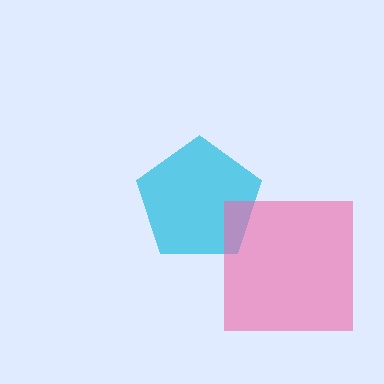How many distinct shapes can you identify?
There are 2 distinct shapes: a cyan pentagon, a pink square.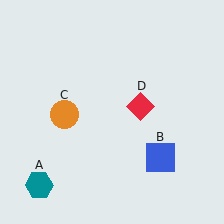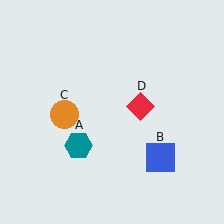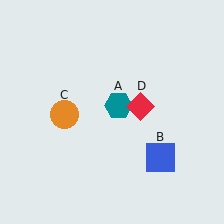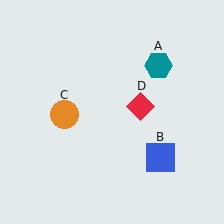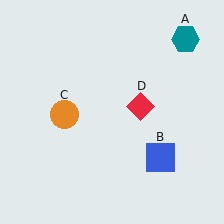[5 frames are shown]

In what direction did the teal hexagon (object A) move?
The teal hexagon (object A) moved up and to the right.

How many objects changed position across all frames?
1 object changed position: teal hexagon (object A).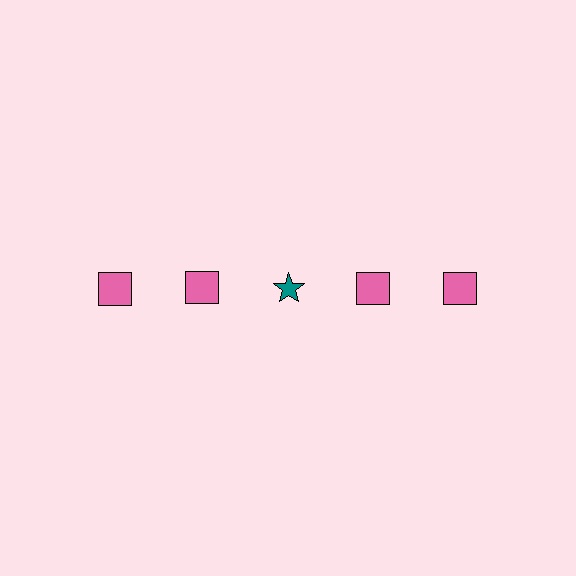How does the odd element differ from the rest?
It differs in both color (teal instead of pink) and shape (star instead of square).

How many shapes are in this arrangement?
There are 5 shapes arranged in a grid pattern.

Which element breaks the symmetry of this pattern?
The teal star in the top row, center column breaks the symmetry. All other shapes are pink squares.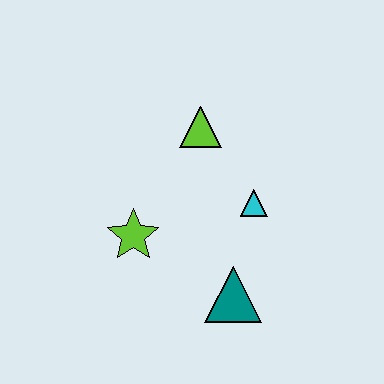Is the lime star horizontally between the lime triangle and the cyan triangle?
No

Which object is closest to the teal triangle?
The cyan triangle is closest to the teal triangle.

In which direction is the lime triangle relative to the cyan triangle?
The lime triangle is above the cyan triangle.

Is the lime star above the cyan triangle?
No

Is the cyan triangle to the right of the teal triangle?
Yes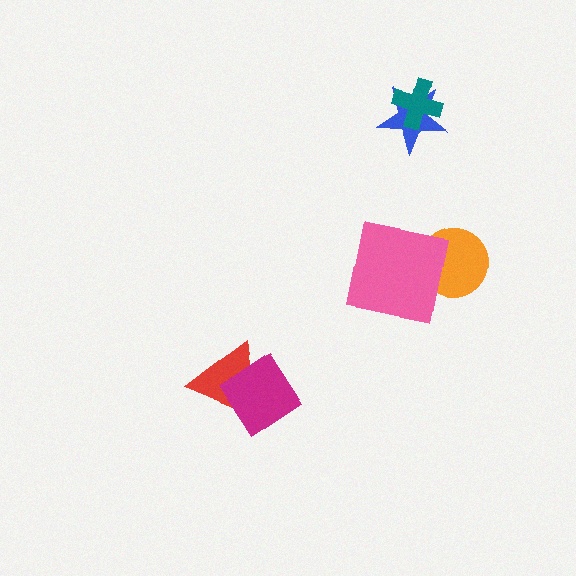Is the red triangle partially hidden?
Yes, it is partially covered by another shape.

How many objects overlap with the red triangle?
1 object overlaps with the red triangle.